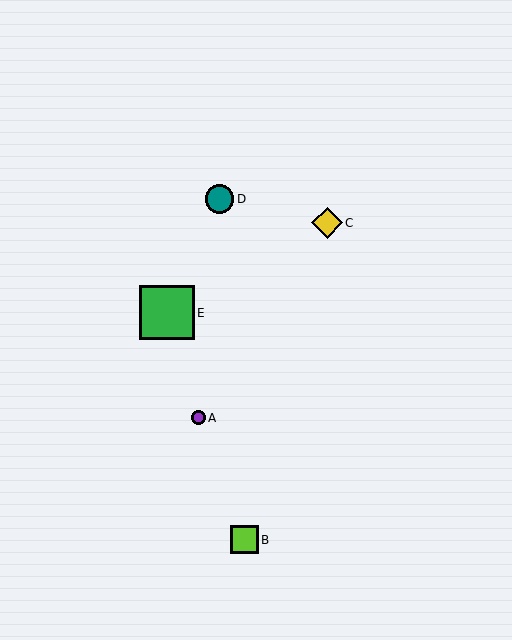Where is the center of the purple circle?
The center of the purple circle is at (198, 418).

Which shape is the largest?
The green square (labeled E) is the largest.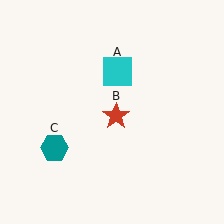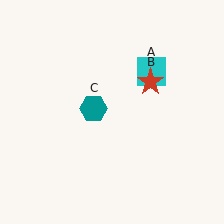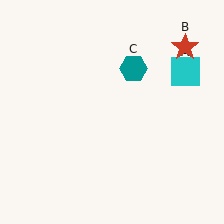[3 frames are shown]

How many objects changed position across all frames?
3 objects changed position: cyan square (object A), red star (object B), teal hexagon (object C).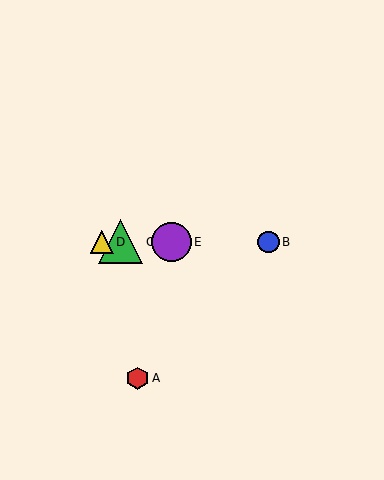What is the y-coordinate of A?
Object A is at y≈378.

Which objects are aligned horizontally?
Objects B, C, D, E are aligned horizontally.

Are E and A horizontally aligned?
No, E is at y≈242 and A is at y≈378.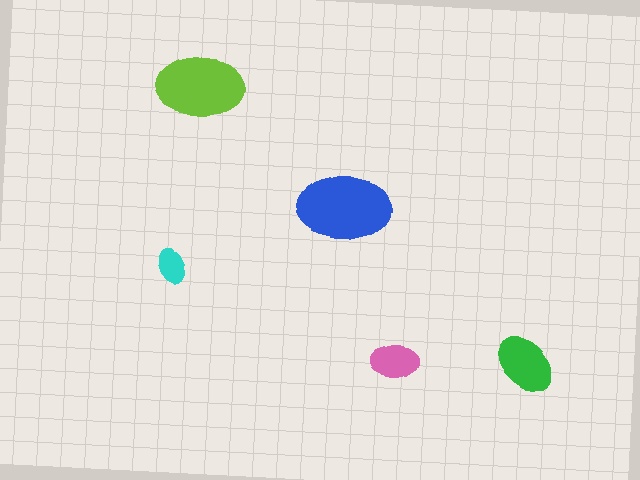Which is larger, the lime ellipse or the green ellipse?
The lime one.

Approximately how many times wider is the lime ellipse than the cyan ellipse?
About 2.5 times wider.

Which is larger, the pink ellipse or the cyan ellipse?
The pink one.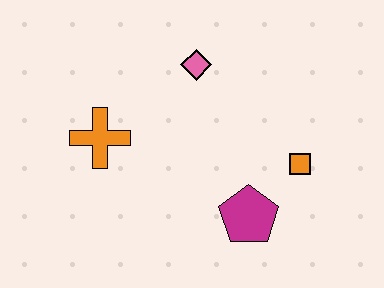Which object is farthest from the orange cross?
The orange square is farthest from the orange cross.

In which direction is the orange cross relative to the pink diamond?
The orange cross is to the left of the pink diamond.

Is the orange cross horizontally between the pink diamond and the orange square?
No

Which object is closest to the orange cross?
The pink diamond is closest to the orange cross.